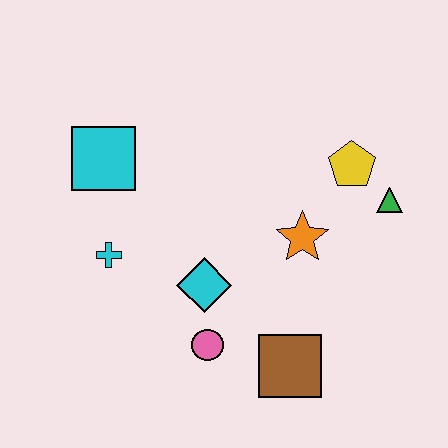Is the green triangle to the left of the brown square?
No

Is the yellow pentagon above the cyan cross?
Yes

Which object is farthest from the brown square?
The cyan square is farthest from the brown square.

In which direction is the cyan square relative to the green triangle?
The cyan square is to the left of the green triangle.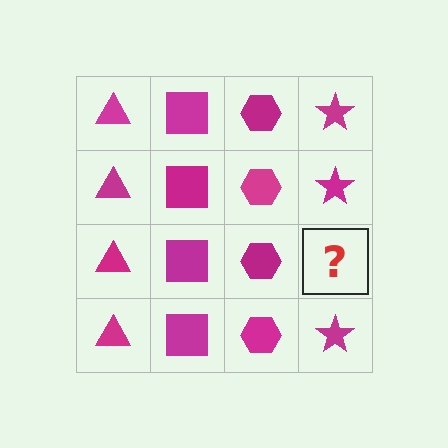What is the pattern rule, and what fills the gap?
The rule is that each column has a consistent shape. The gap should be filled with a magenta star.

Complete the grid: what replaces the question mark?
The question mark should be replaced with a magenta star.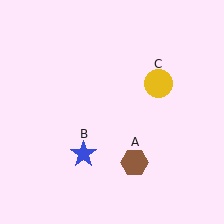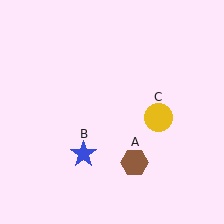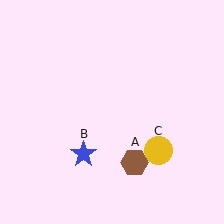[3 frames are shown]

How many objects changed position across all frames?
1 object changed position: yellow circle (object C).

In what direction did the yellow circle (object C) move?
The yellow circle (object C) moved down.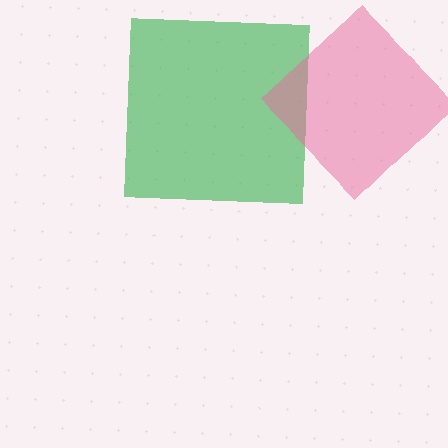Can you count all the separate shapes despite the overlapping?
Yes, there are 2 separate shapes.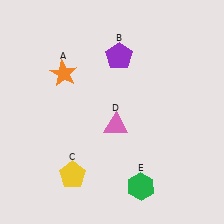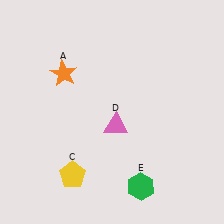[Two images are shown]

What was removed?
The purple pentagon (B) was removed in Image 2.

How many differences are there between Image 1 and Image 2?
There is 1 difference between the two images.